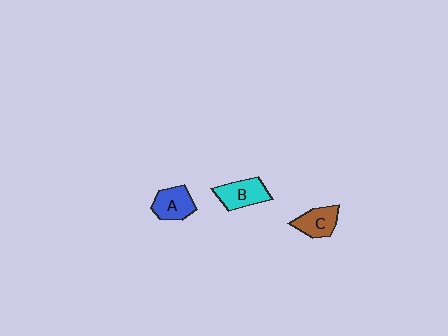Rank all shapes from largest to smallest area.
From largest to smallest: B (cyan), A (blue), C (brown).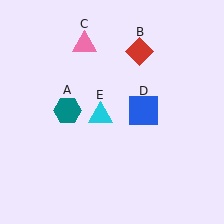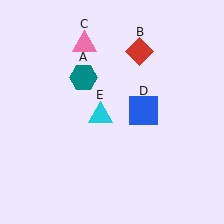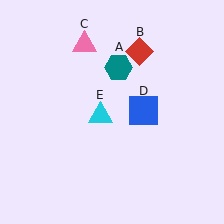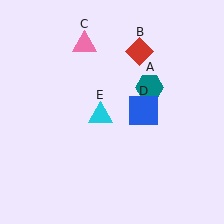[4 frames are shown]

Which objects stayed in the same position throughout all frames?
Red diamond (object B) and pink triangle (object C) and blue square (object D) and cyan triangle (object E) remained stationary.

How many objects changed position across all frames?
1 object changed position: teal hexagon (object A).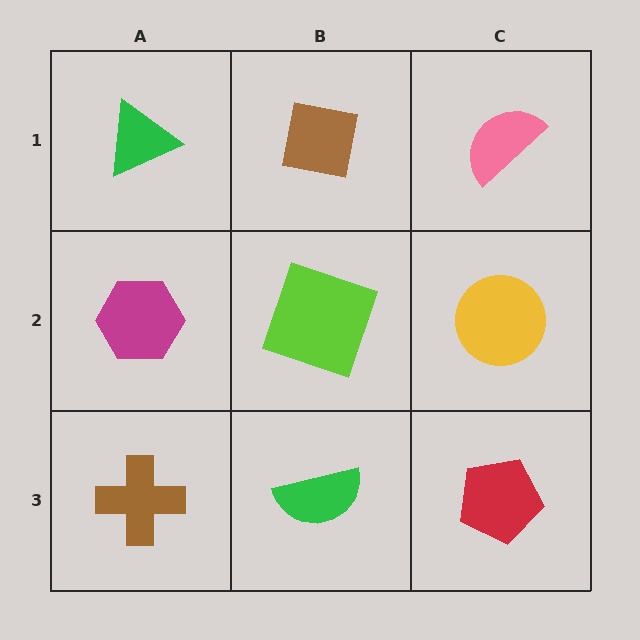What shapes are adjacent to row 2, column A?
A green triangle (row 1, column A), a brown cross (row 3, column A), a lime square (row 2, column B).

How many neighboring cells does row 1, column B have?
3.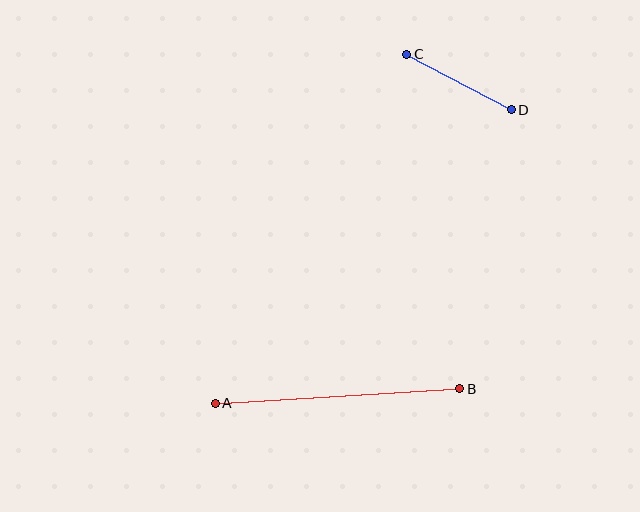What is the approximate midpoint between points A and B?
The midpoint is at approximately (337, 396) pixels.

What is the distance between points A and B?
The distance is approximately 245 pixels.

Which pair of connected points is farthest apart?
Points A and B are farthest apart.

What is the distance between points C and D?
The distance is approximately 119 pixels.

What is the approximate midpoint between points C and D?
The midpoint is at approximately (459, 82) pixels.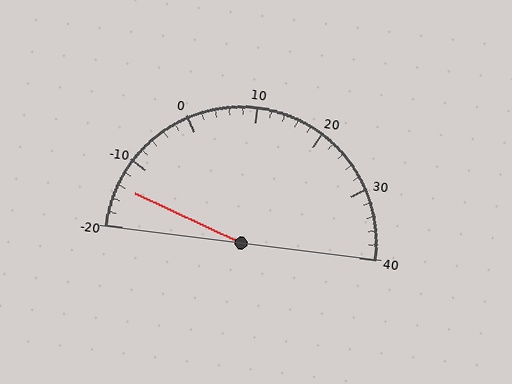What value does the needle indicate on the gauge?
The needle indicates approximately -14.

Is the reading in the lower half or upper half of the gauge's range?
The reading is in the lower half of the range (-20 to 40).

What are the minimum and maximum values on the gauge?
The gauge ranges from -20 to 40.